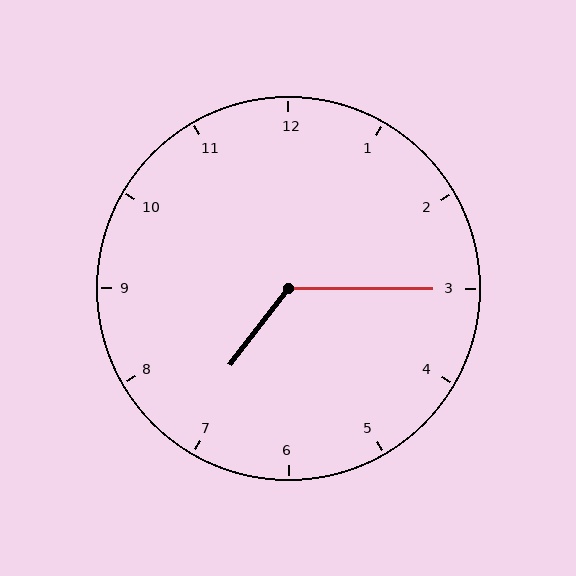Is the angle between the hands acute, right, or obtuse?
It is obtuse.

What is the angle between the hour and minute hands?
Approximately 128 degrees.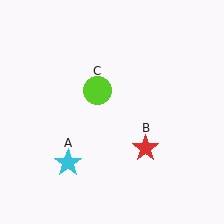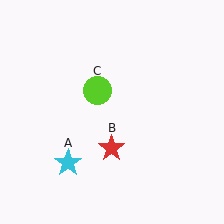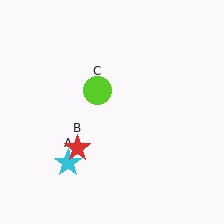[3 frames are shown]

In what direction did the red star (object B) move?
The red star (object B) moved left.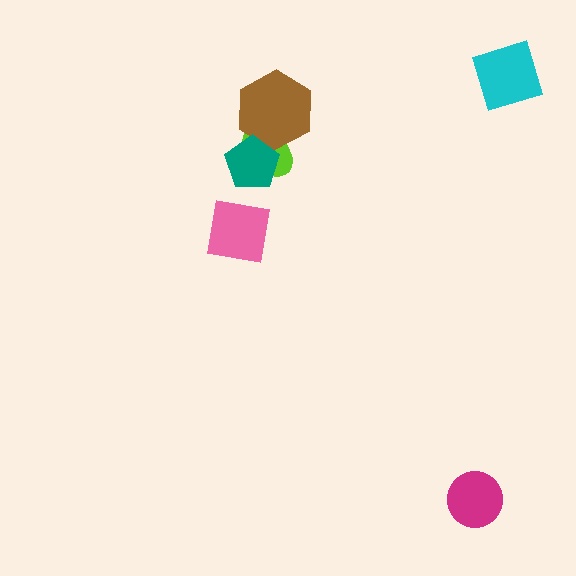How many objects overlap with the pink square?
0 objects overlap with the pink square.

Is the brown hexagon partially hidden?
Yes, it is partially covered by another shape.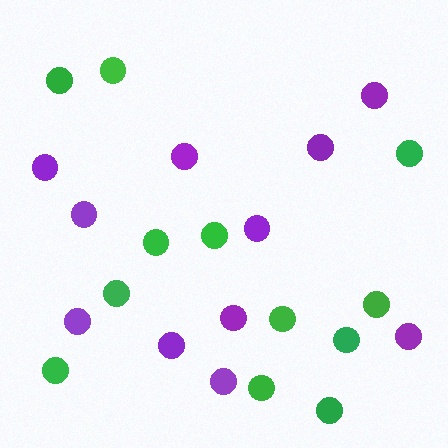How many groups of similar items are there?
There are 2 groups: one group of green circles (12) and one group of purple circles (11).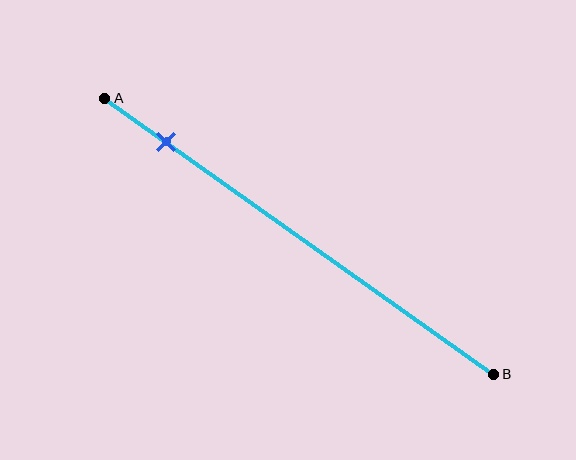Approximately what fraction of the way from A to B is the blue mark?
The blue mark is approximately 15% of the way from A to B.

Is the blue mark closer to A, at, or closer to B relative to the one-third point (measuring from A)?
The blue mark is closer to point A than the one-third point of segment AB.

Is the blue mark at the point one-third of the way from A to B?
No, the mark is at about 15% from A, not at the 33% one-third point.